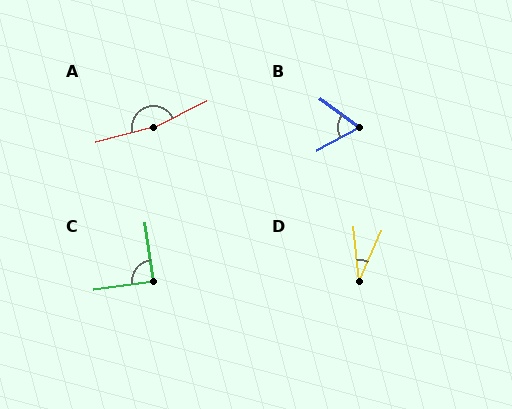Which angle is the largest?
A, at approximately 168 degrees.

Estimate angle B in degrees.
Approximately 65 degrees.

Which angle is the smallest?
D, at approximately 30 degrees.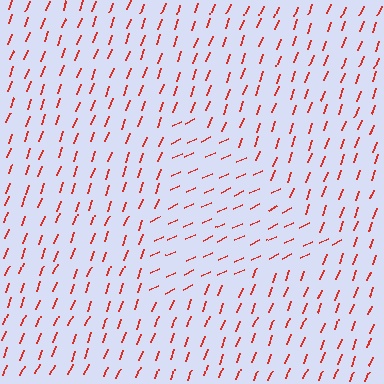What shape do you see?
I see a triangle.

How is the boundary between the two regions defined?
The boundary is defined purely by a change in line orientation (approximately 45 degrees difference). All lines are the same color and thickness.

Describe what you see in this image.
The image is filled with small red line segments. A triangle region in the image has lines oriented differently from the surrounding lines, creating a visible texture boundary.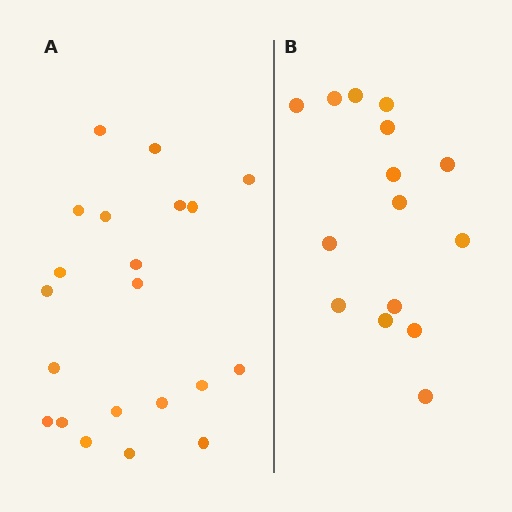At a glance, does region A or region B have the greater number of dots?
Region A (the left region) has more dots.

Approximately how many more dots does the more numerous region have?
Region A has about 6 more dots than region B.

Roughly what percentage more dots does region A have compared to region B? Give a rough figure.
About 40% more.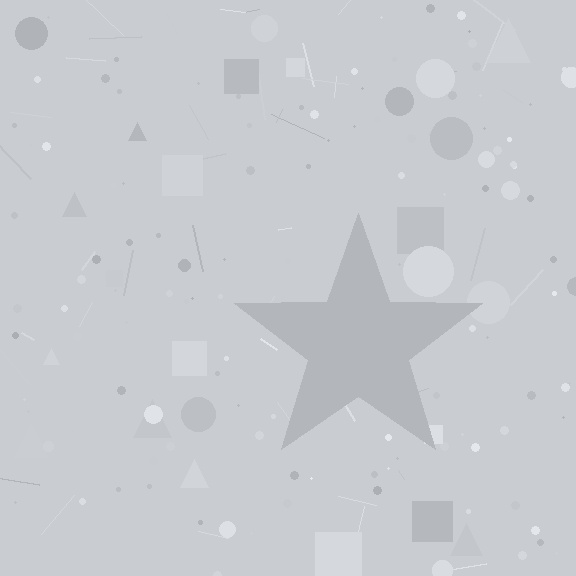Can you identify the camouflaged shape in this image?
The camouflaged shape is a star.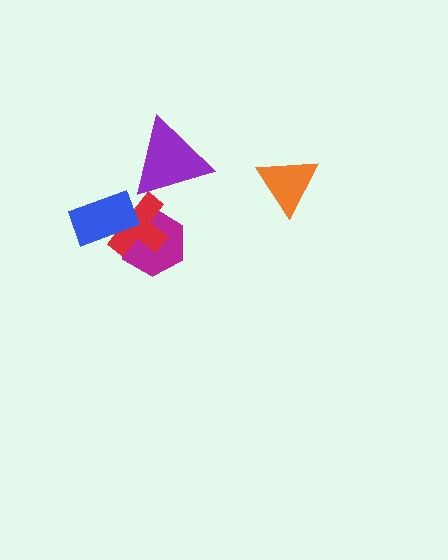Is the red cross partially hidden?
Yes, it is partially covered by another shape.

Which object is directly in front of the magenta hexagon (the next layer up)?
The red cross is directly in front of the magenta hexagon.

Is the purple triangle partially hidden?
No, no other shape covers it.